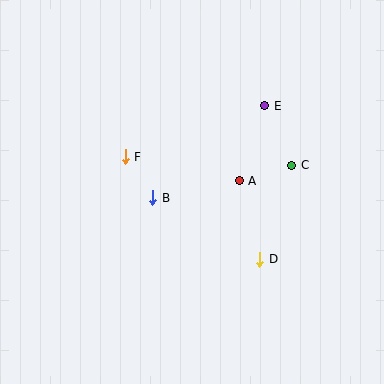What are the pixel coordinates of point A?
Point A is at (239, 181).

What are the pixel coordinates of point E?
Point E is at (265, 106).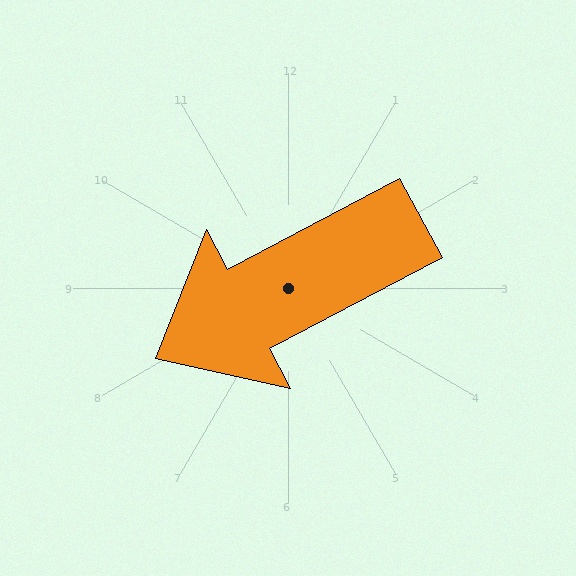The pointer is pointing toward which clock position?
Roughly 8 o'clock.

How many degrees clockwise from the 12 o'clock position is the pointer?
Approximately 242 degrees.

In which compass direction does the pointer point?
Southwest.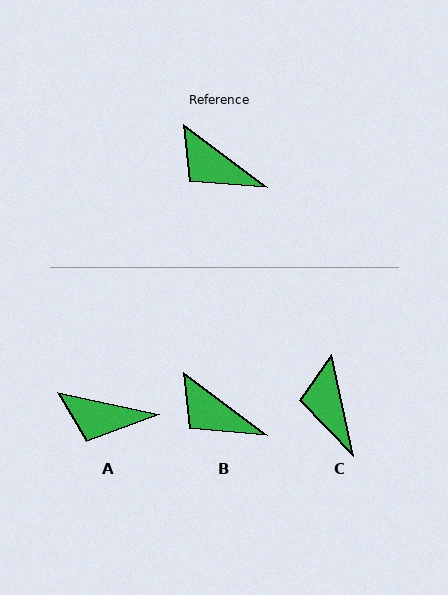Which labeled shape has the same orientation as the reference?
B.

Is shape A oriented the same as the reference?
No, it is off by about 25 degrees.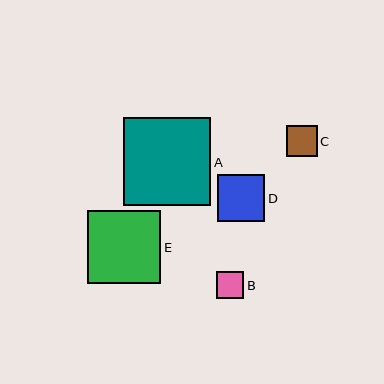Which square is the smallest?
Square B is the smallest with a size of approximately 27 pixels.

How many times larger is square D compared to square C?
Square D is approximately 1.5 times the size of square C.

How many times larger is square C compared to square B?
Square C is approximately 1.2 times the size of square B.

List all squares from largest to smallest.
From largest to smallest: A, E, D, C, B.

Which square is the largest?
Square A is the largest with a size of approximately 87 pixels.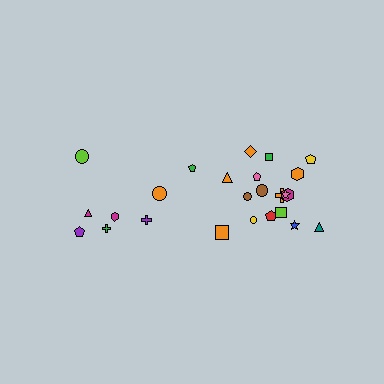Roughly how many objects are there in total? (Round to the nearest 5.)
Roughly 25 objects in total.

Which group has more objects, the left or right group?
The right group.